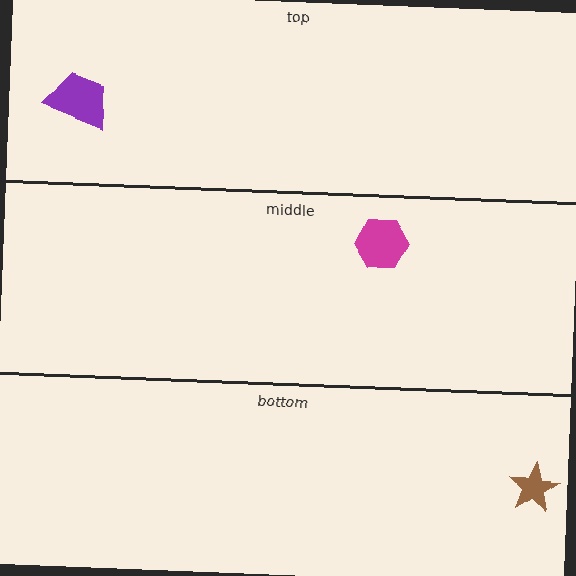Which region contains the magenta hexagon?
The middle region.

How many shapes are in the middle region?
1.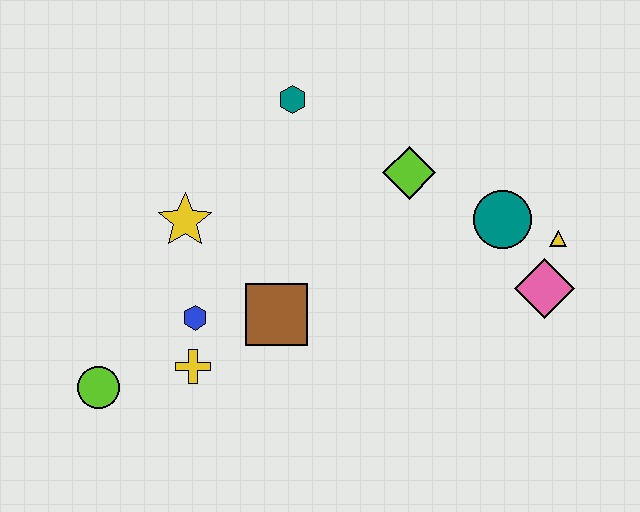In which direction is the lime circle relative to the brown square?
The lime circle is to the left of the brown square.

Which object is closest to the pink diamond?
The yellow triangle is closest to the pink diamond.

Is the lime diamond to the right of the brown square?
Yes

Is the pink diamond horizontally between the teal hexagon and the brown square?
No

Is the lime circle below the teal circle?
Yes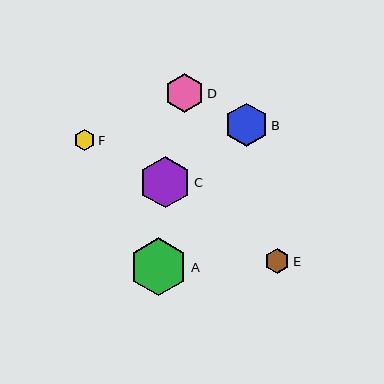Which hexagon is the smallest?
Hexagon F is the smallest with a size of approximately 21 pixels.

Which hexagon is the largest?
Hexagon A is the largest with a size of approximately 58 pixels.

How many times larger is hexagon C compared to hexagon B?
Hexagon C is approximately 1.2 times the size of hexagon B.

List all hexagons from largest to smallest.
From largest to smallest: A, C, B, D, E, F.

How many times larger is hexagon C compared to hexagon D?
Hexagon C is approximately 1.3 times the size of hexagon D.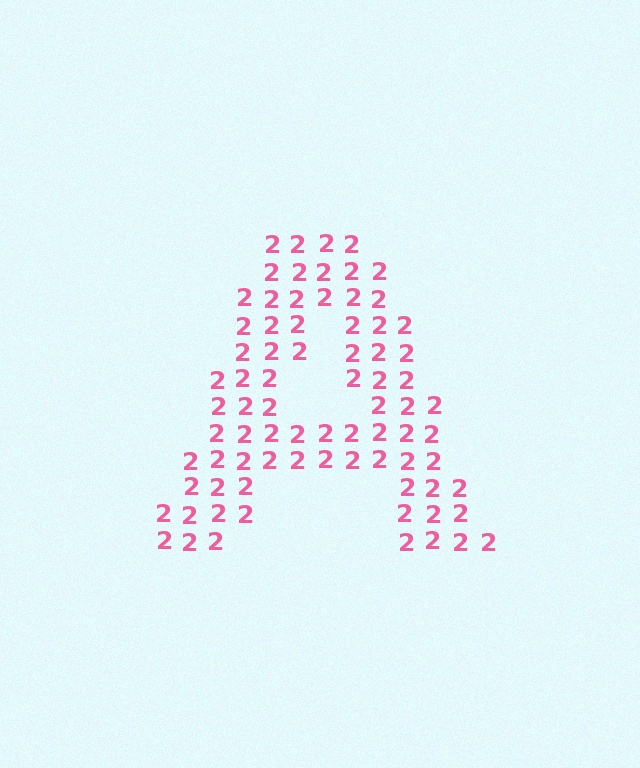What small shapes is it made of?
It is made of small digit 2's.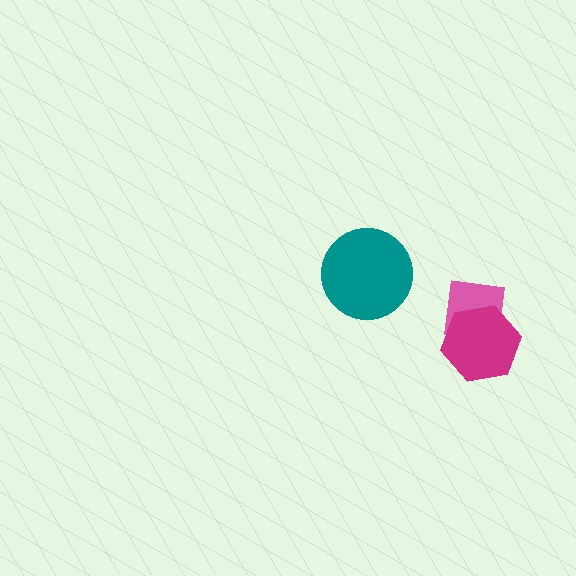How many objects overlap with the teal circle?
0 objects overlap with the teal circle.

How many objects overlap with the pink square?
1 object overlaps with the pink square.